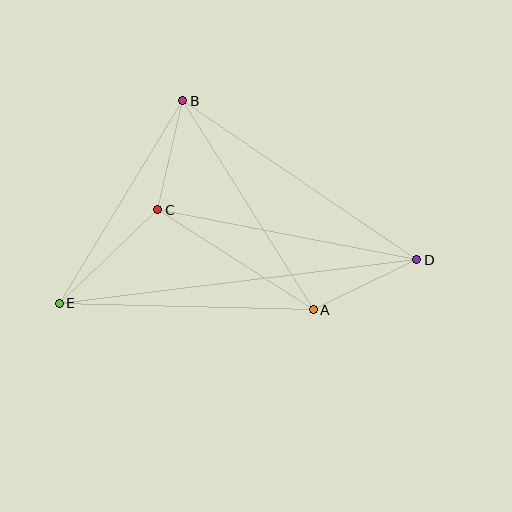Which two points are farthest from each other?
Points D and E are farthest from each other.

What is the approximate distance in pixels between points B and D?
The distance between B and D is approximately 283 pixels.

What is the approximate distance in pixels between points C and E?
The distance between C and E is approximately 136 pixels.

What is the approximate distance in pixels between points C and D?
The distance between C and D is approximately 264 pixels.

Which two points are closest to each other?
Points B and C are closest to each other.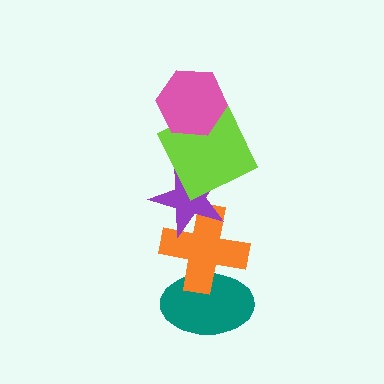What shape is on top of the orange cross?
The purple star is on top of the orange cross.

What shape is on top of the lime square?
The pink hexagon is on top of the lime square.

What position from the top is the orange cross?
The orange cross is 4th from the top.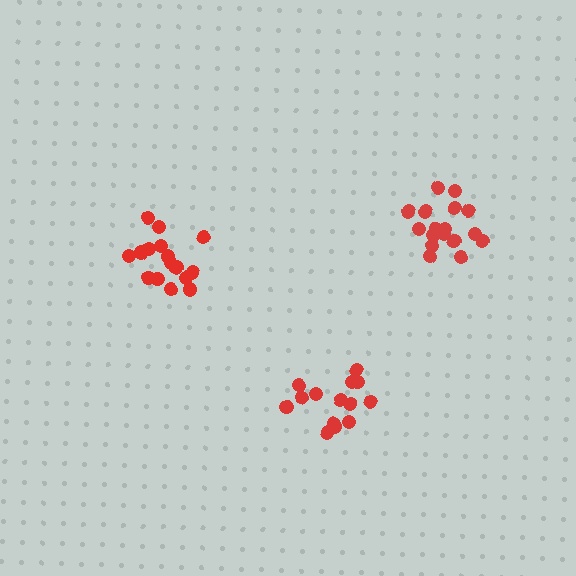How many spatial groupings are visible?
There are 3 spatial groupings.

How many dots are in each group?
Group 1: 16 dots, Group 2: 14 dots, Group 3: 17 dots (47 total).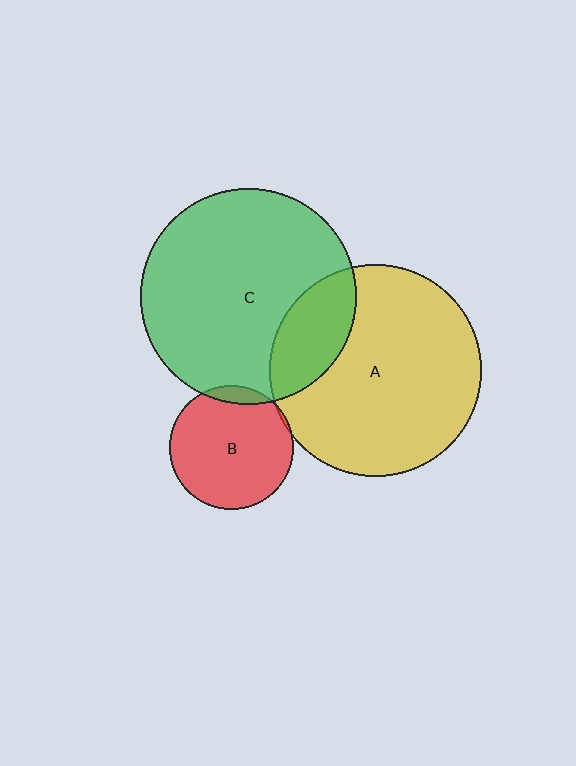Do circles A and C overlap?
Yes.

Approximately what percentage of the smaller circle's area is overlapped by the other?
Approximately 20%.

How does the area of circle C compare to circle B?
Approximately 3.0 times.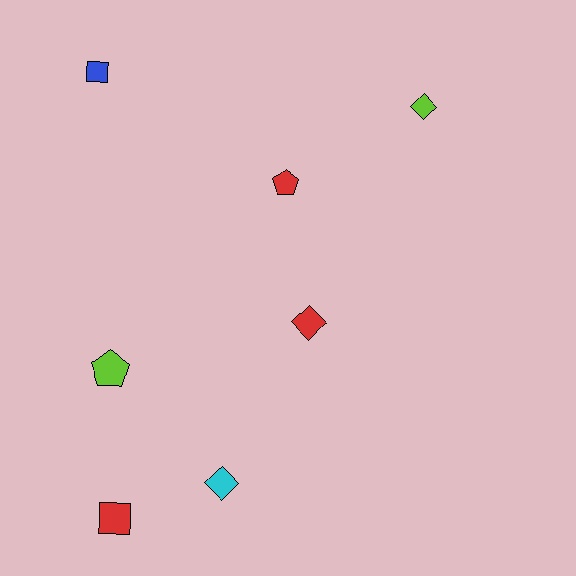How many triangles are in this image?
There are no triangles.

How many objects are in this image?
There are 7 objects.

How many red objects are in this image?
There are 3 red objects.